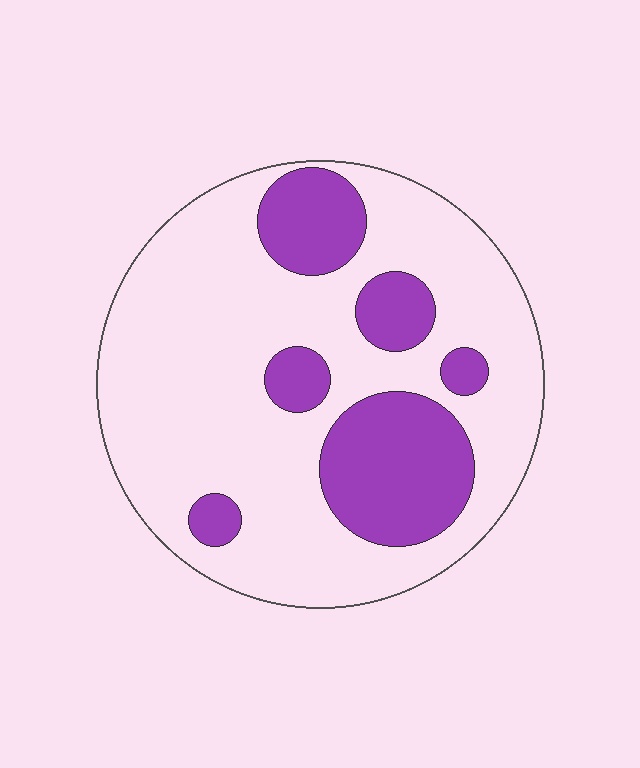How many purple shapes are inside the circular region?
6.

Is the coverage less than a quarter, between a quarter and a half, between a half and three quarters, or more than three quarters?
Between a quarter and a half.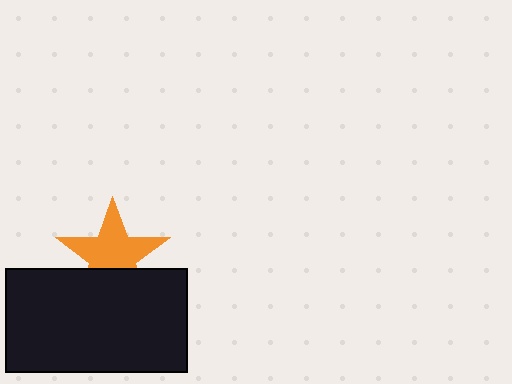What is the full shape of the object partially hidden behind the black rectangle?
The partially hidden object is an orange star.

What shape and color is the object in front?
The object in front is a black rectangle.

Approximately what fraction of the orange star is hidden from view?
Roughly 33% of the orange star is hidden behind the black rectangle.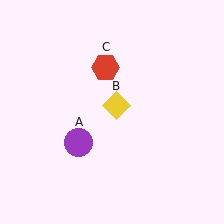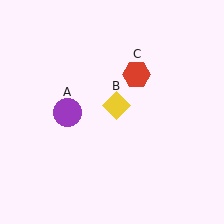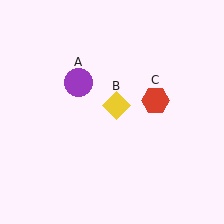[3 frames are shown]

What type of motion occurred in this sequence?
The purple circle (object A), red hexagon (object C) rotated clockwise around the center of the scene.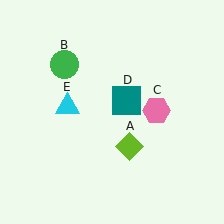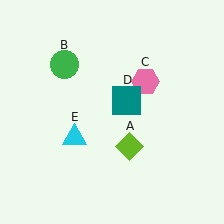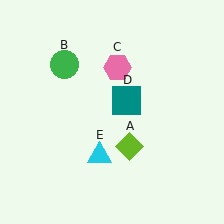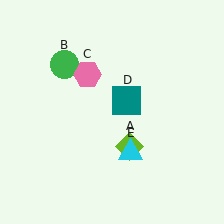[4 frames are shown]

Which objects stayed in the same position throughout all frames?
Lime diamond (object A) and green circle (object B) and teal square (object D) remained stationary.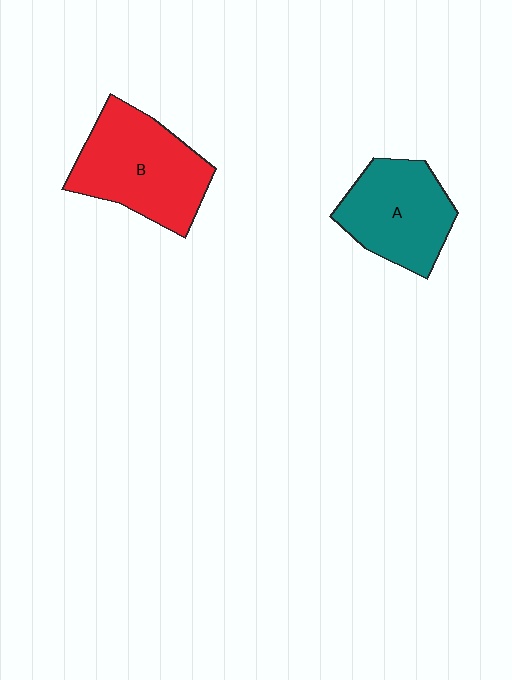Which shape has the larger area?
Shape B (red).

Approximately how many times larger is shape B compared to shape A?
Approximately 1.2 times.